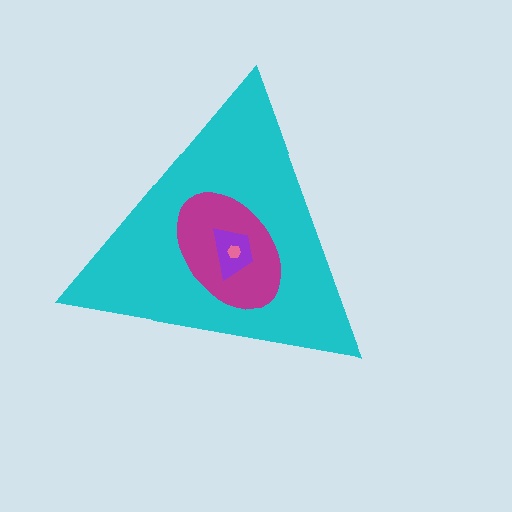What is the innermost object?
The pink hexagon.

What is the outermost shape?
The cyan triangle.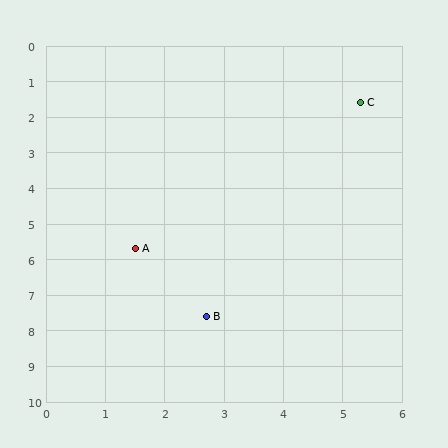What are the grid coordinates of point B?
Point B is at approximately (2.7, 7.6).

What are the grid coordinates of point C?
Point C is at approximately (5.3, 1.6).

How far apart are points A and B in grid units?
Points A and B are about 2.2 grid units apart.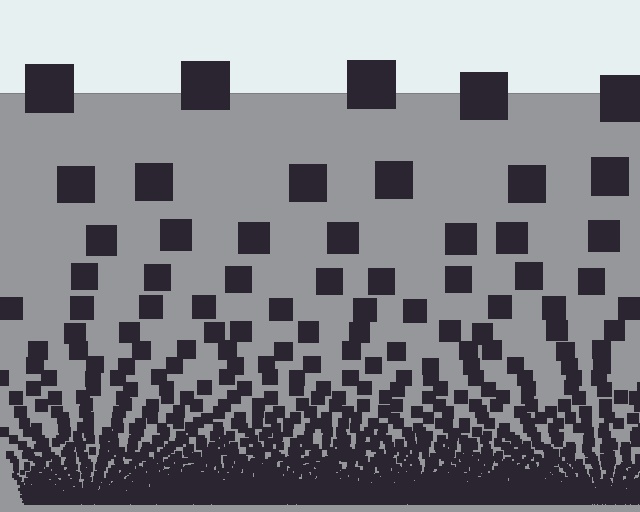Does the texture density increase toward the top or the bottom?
Density increases toward the bottom.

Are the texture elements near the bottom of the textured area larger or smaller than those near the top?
Smaller. The gradient is inverted — elements near the bottom are smaller and denser.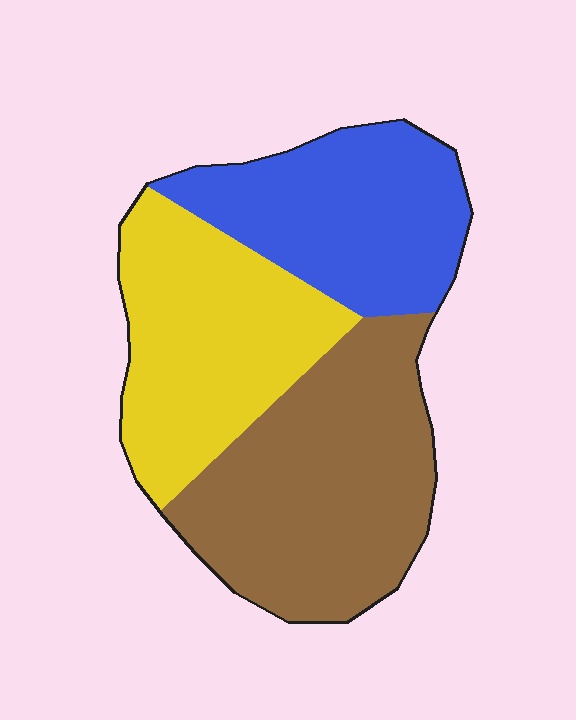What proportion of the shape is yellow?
Yellow takes up about one third (1/3) of the shape.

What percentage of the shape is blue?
Blue takes up between a quarter and a half of the shape.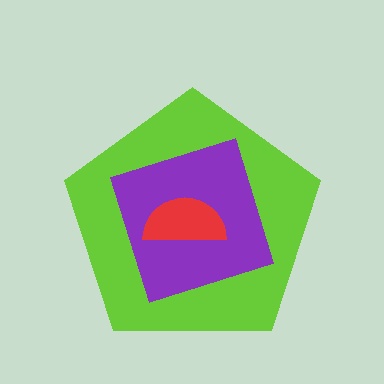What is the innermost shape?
The red semicircle.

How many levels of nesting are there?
3.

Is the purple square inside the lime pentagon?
Yes.